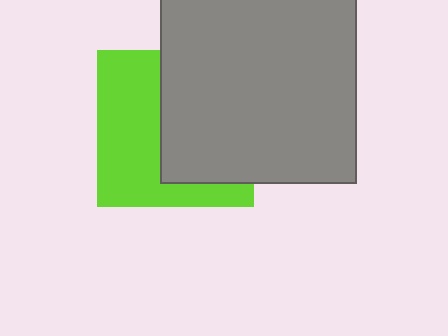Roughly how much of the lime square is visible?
About half of it is visible (roughly 49%).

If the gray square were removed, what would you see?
You would see the complete lime square.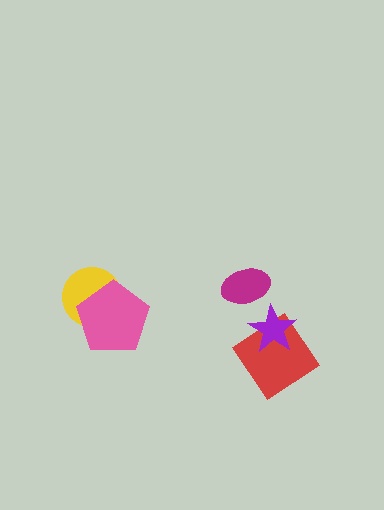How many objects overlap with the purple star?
1 object overlaps with the purple star.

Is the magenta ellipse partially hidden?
No, no other shape covers it.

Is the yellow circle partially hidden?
Yes, it is partially covered by another shape.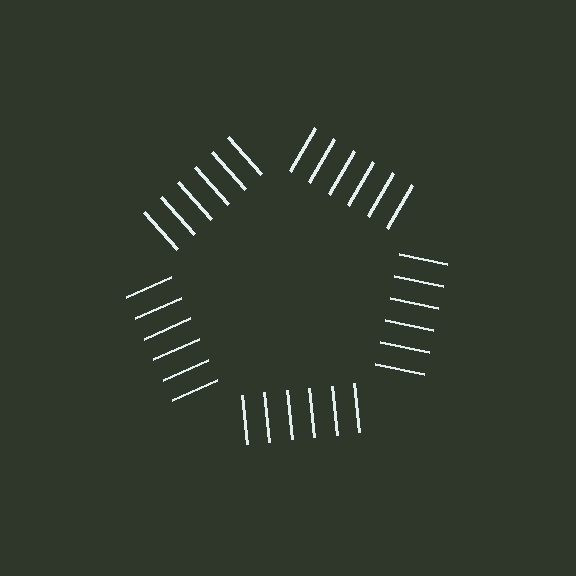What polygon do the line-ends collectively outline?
An illusory pentagon — the line segments terminate on its edges but no continuous stroke is drawn.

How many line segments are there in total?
30 — 6 along each of the 5 edges.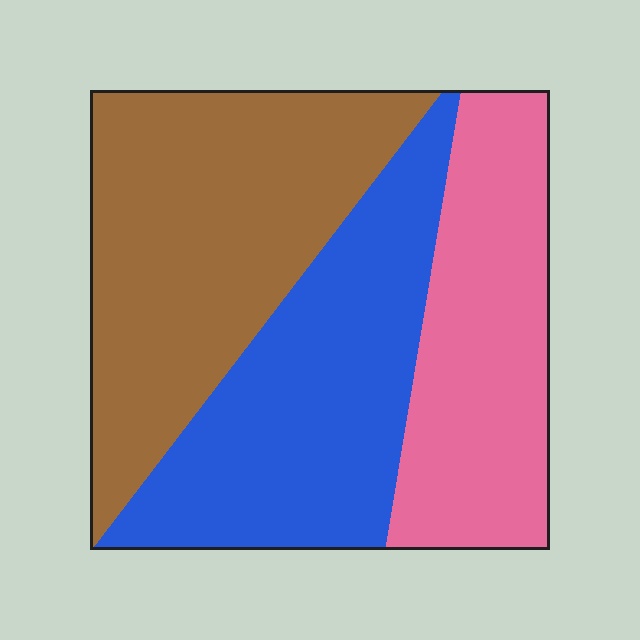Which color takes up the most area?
Brown, at roughly 40%.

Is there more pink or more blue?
Blue.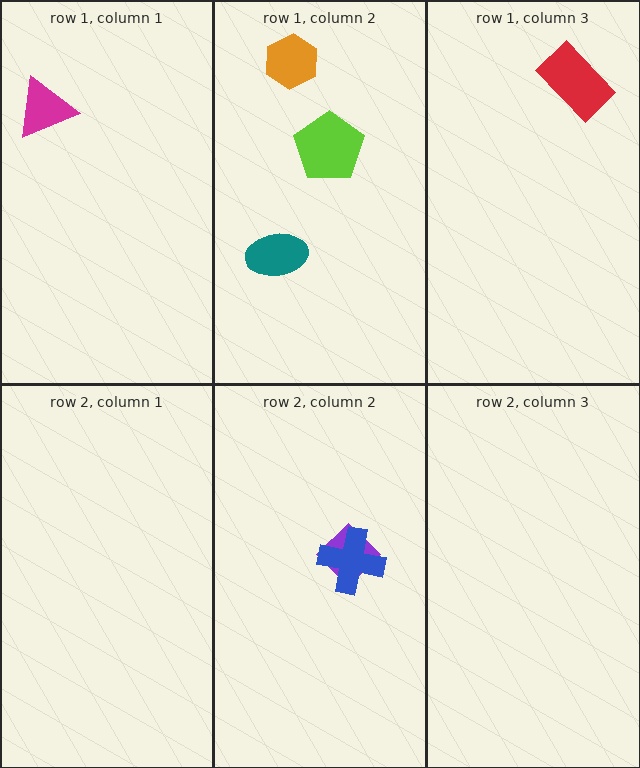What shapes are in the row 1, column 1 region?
The magenta triangle.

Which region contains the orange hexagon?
The row 1, column 2 region.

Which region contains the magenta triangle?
The row 1, column 1 region.